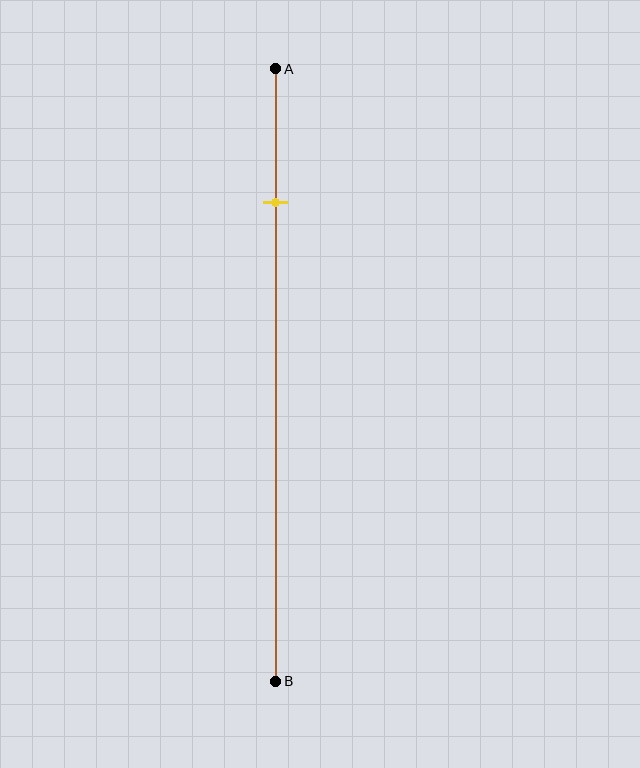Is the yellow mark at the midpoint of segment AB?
No, the mark is at about 20% from A, not at the 50% midpoint.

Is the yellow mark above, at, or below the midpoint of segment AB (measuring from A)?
The yellow mark is above the midpoint of segment AB.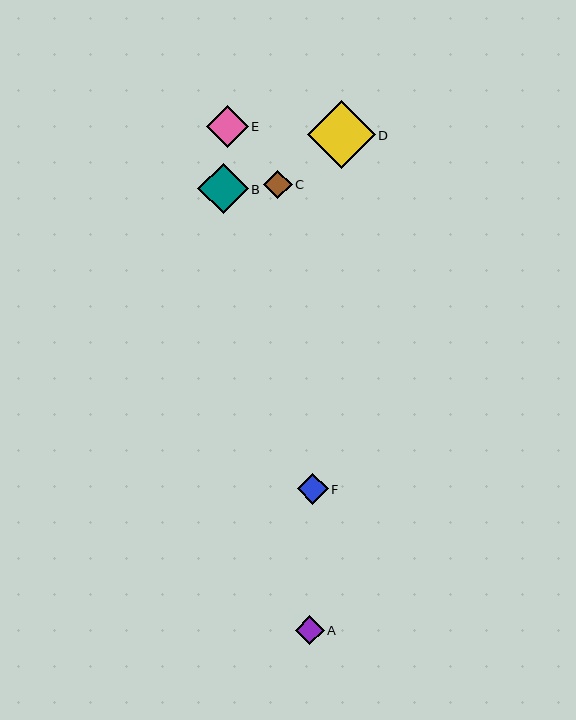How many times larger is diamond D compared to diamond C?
Diamond D is approximately 2.4 times the size of diamond C.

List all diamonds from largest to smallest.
From largest to smallest: D, B, E, F, A, C.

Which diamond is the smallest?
Diamond C is the smallest with a size of approximately 29 pixels.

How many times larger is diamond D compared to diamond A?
Diamond D is approximately 2.3 times the size of diamond A.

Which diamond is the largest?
Diamond D is the largest with a size of approximately 68 pixels.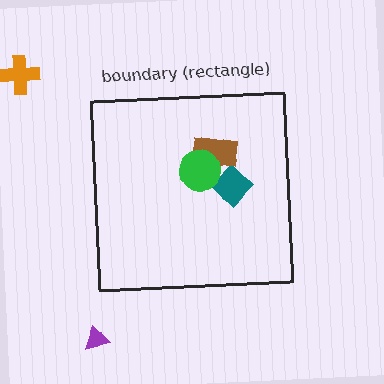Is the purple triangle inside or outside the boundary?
Outside.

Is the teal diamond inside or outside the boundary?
Inside.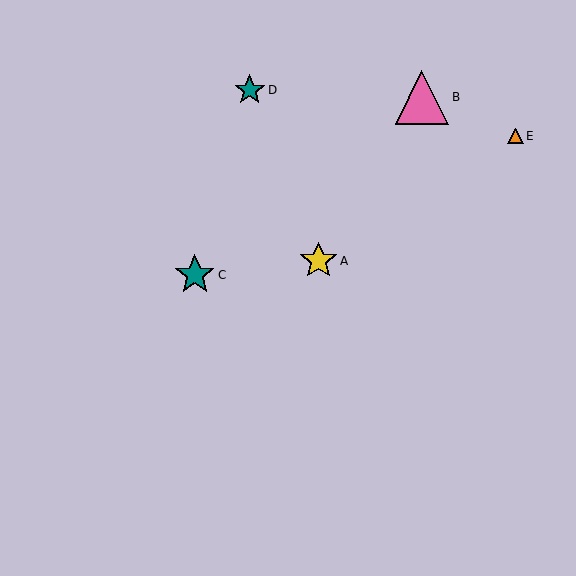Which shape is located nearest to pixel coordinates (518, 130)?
The orange triangle (labeled E) at (515, 136) is nearest to that location.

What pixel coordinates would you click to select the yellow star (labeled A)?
Click at (318, 261) to select the yellow star A.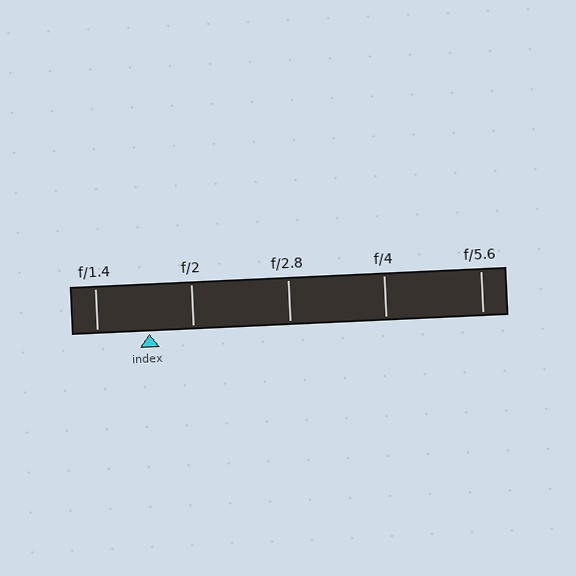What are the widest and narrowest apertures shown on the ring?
The widest aperture shown is f/1.4 and the narrowest is f/5.6.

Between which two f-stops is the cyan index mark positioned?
The index mark is between f/1.4 and f/2.